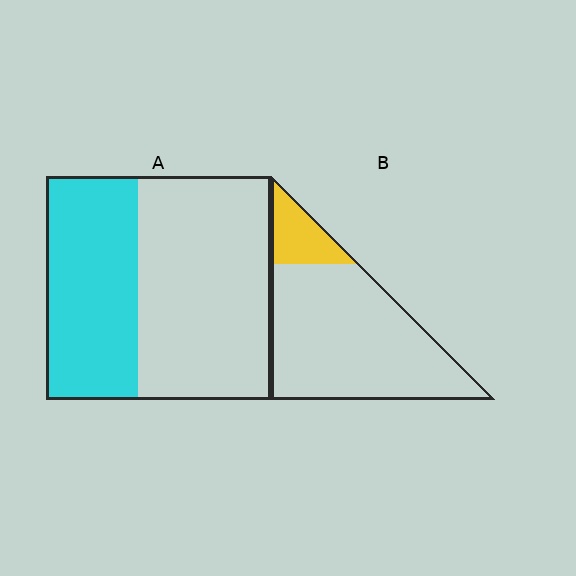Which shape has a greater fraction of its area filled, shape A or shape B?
Shape A.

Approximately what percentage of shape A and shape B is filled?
A is approximately 40% and B is approximately 15%.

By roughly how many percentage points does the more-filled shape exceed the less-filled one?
By roughly 25 percentage points (A over B).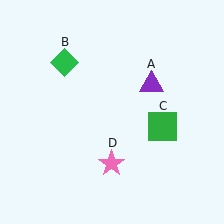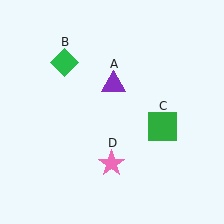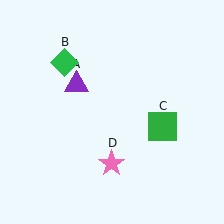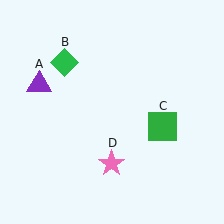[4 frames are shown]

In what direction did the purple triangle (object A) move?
The purple triangle (object A) moved left.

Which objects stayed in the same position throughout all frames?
Green diamond (object B) and green square (object C) and pink star (object D) remained stationary.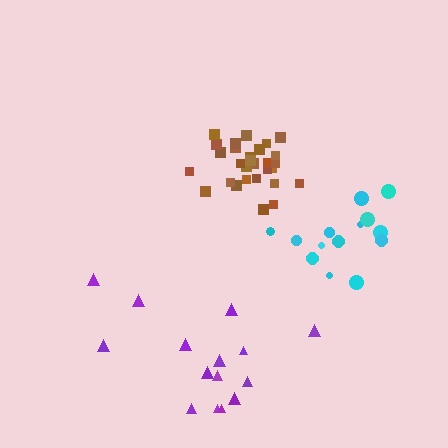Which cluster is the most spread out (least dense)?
Purple.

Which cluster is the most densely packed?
Brown.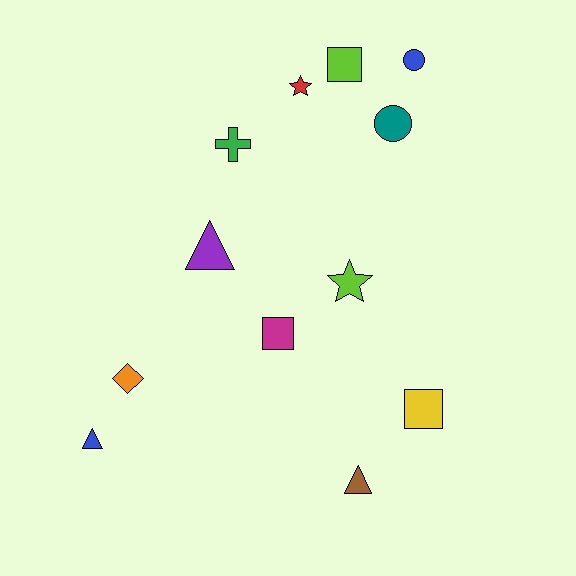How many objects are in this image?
There are 12 objects.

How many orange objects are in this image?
There is 1 orange object.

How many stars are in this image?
There are 2 stars.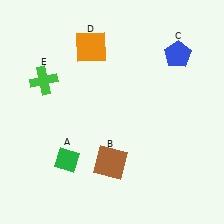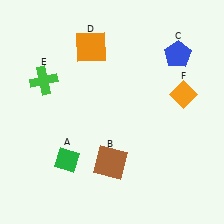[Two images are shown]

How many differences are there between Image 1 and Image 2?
There is 1 difference between the two images.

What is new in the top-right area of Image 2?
An orange diamond (F) was added in the top-right area of Image 2.